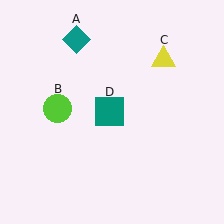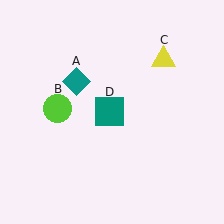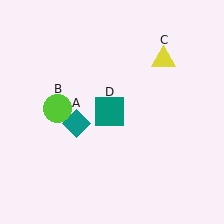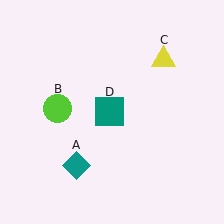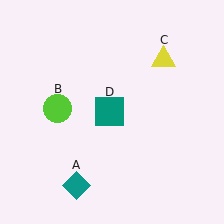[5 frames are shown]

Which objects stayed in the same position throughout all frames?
Lime circle (object B) and yellow triangle (object C) and teal square (object D) remained stationary.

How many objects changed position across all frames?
1 object changed position: teal diamond (object A).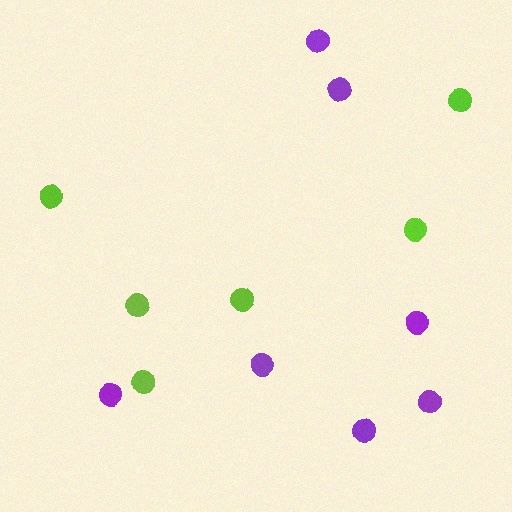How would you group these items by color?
There are 2 groups: one group of purple circles (7) and one group of lime circles (6).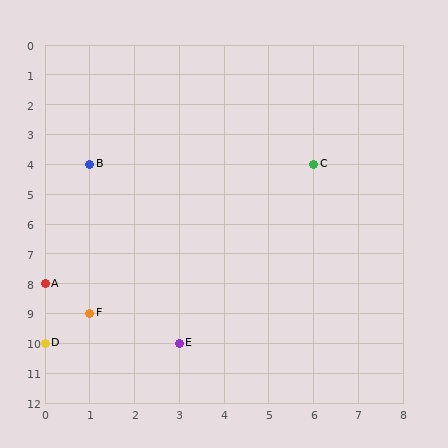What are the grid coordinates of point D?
Point D is at grid coordinates (0, 10).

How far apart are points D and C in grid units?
Points D and C are 6 columns and 6 rows apart (about 8.5 grid units diagonally).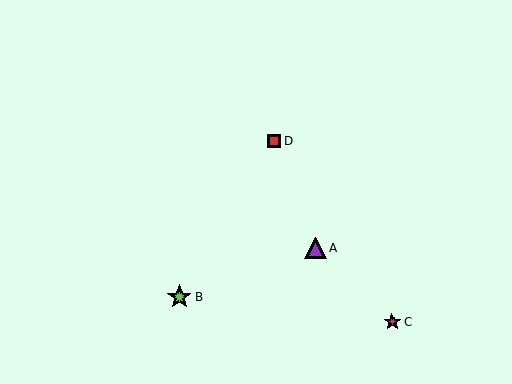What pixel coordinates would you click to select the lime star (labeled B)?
Click at (180, 297) to select the lime star B.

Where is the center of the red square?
The center of the red square is at (274, 141).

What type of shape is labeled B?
Shape B is a lime star.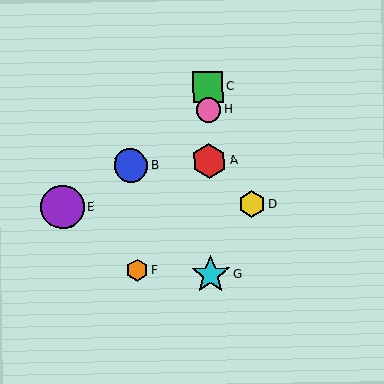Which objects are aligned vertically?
Objects A, C, G, H are aligned vertically.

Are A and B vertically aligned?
No, A is at x≈209 and B is at x≈130.